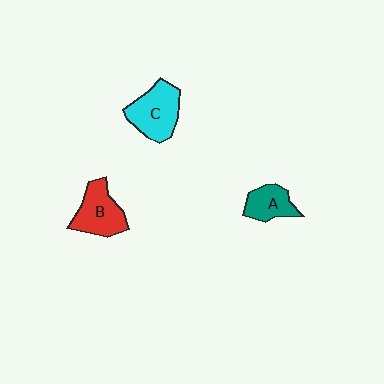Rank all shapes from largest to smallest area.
From largest to smallest: C (cyan), B (red), A (teal).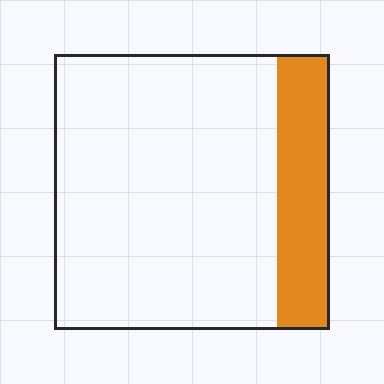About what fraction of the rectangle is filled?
About one fifth (1/5).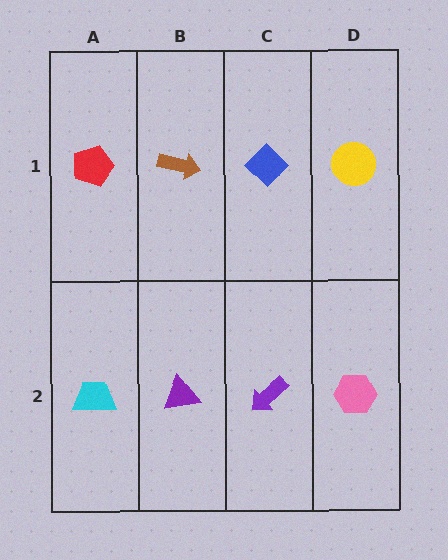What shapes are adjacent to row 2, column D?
A yellow circle (row 1, column D), a purple arrow (row 2, column C).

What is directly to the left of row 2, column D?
A purple arrow.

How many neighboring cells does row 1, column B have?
3.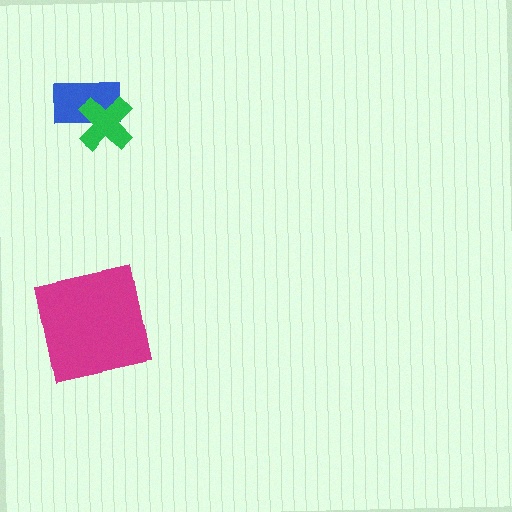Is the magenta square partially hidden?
No, no other shape covers it.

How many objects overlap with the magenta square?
0 objects overlap with the magenta square.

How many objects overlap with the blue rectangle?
1 object overlaps with the blue rectangle.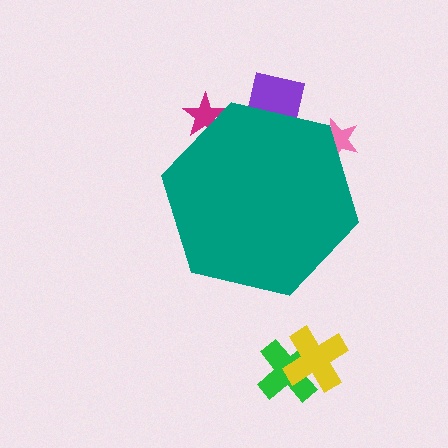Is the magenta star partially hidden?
Yes, the magenta star is partially hidden behind the teal hexagon.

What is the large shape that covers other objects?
A teal hexagon.